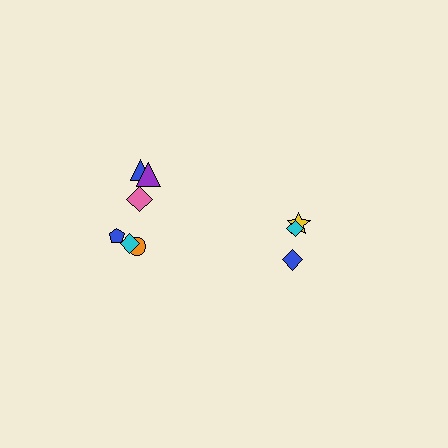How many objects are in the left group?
There are 6 objects.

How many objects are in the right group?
There are 3 objects.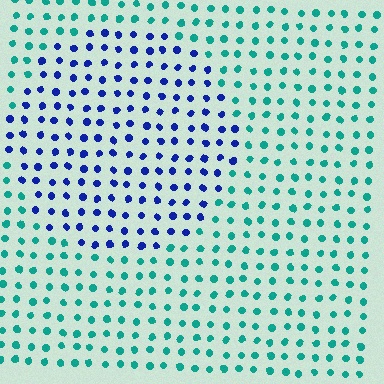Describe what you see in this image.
The image is filled with small teal elements in a uniform arrangement. A circle-shaped region is visible where the elements are tinted to a slightly different hue, forming a subtle color boundary.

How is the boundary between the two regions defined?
The boundary is defined purely by a slight shift in hue (about 61 degrees). Spacing, size, and orientation are identical on both sides.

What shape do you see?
I see a circle.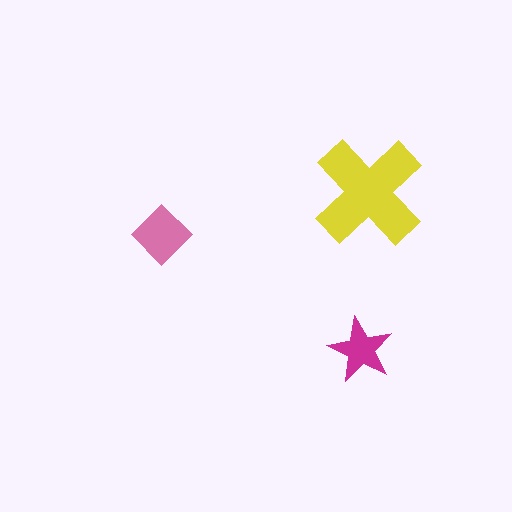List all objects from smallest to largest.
The magenta star, the pink diamond, the yellow cross.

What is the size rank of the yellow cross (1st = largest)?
1st.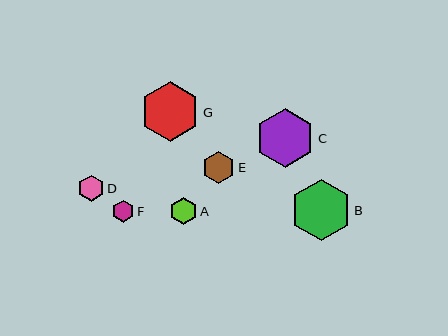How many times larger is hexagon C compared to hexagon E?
Hexagon C is approximately 1.8 times the size of hexagon E.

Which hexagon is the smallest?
Hexagon F is the smallest with a size of approximately 22 pixels.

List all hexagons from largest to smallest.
From largest to smallest: B, G, C, E, A, D, F.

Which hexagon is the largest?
Hexagon B is the largest with a size of approximately 60 pixels.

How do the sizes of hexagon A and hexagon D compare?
Hexagon A and hexagon D are approximately the same size.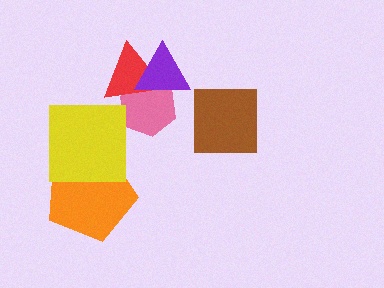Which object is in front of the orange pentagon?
The yellow square is in front of the orange pentagon.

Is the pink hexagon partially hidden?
Yes, it is partially covered by another shape.